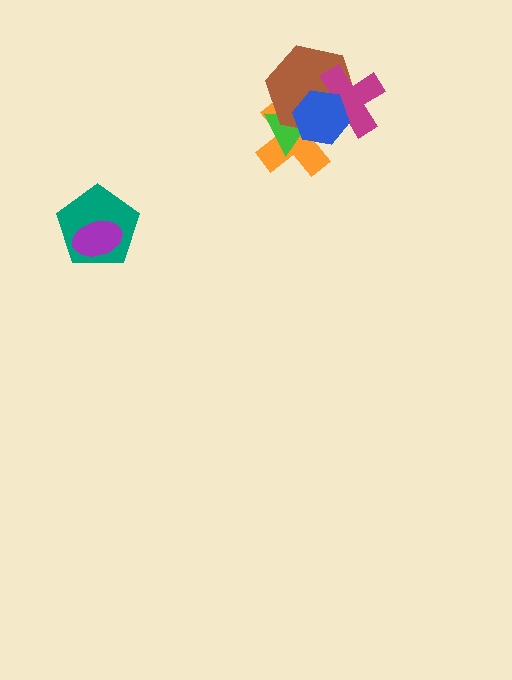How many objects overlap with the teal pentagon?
1 object overlaps with the teal pentagon.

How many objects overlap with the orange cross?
4 objects overlap with the orange cross.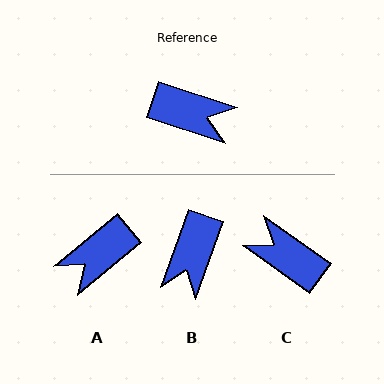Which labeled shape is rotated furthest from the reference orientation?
C, about 163 degrees away.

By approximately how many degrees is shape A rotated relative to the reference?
Approximately 122 degrees clockwise.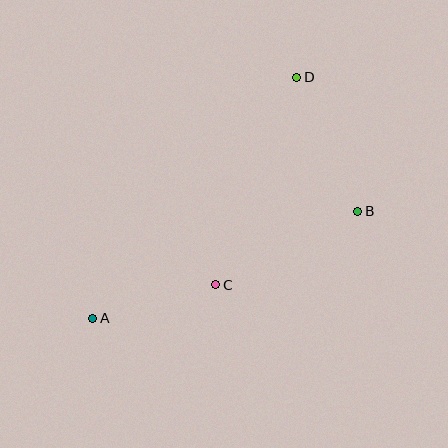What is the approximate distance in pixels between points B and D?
The distance between B and D is approximately 147 pixels.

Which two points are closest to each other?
Points A and C are closest to each other.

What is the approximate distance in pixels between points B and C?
The distance between B and C is approximately 160 pixels.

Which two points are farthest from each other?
Points A and D are farthest from each other.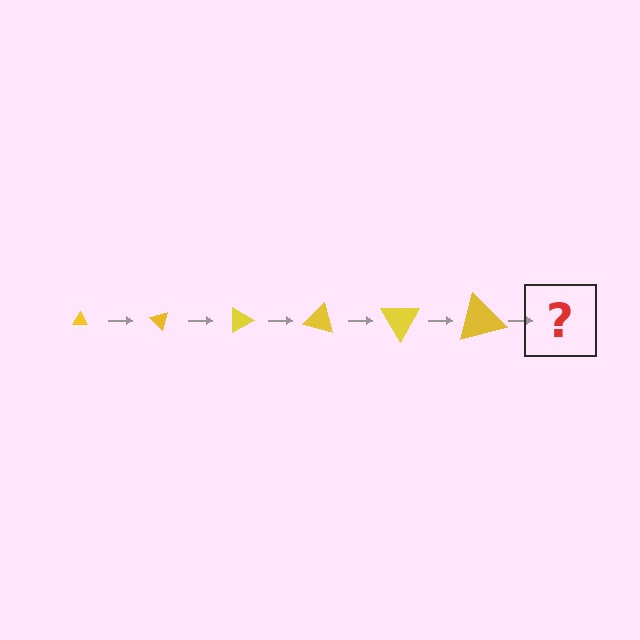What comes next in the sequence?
The next element should be a triangle, larger than the previous one and rotated 270 degrees from the start.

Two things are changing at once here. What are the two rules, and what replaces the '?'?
The two rules are that the triangle grows larger each step and it rotates 45 degrees each step. The '?' should be a triangle, larger than the previous one and rotated 270 degrees from the start.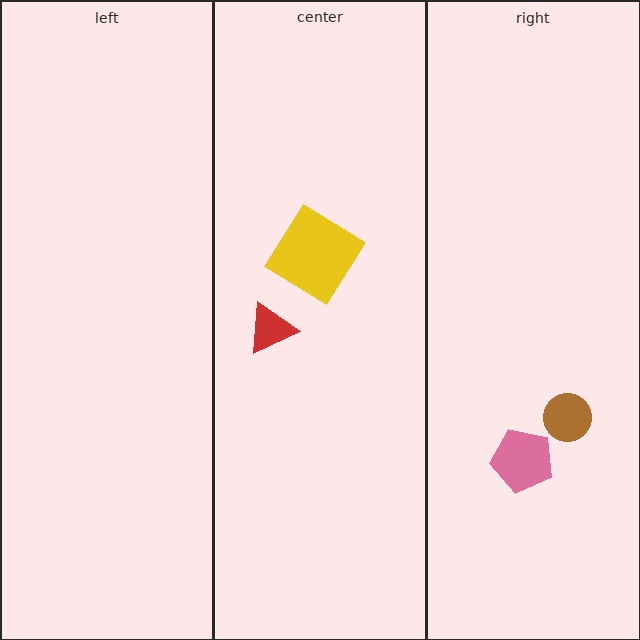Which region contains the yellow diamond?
The center region.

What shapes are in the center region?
The red triangle, the yellow diamond.